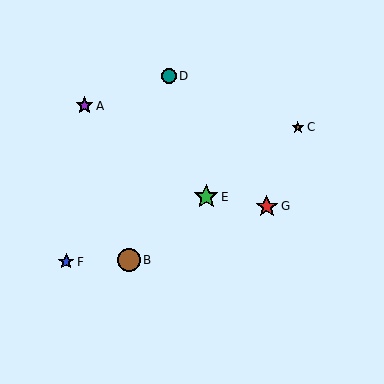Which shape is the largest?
The green star (labeled E) is the largest.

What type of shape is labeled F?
Shape F is a blue star.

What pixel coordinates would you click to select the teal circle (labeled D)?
Click at (169, 76) to select the teal circle D.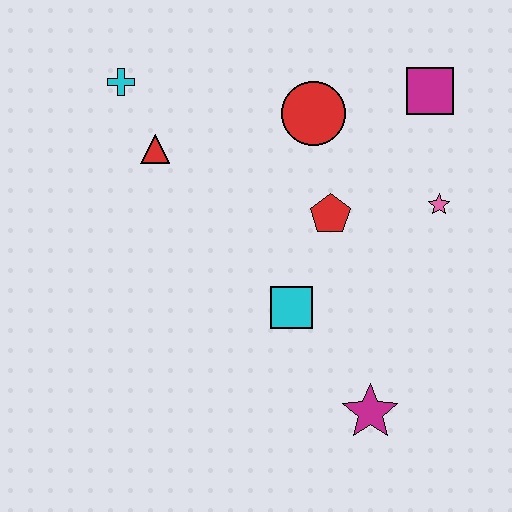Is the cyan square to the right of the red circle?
No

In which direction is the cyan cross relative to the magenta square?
The cyan cross is to the left of the magenta square.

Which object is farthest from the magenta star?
The cyan cross is farthest from the magenta star.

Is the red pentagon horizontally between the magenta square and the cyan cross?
Yes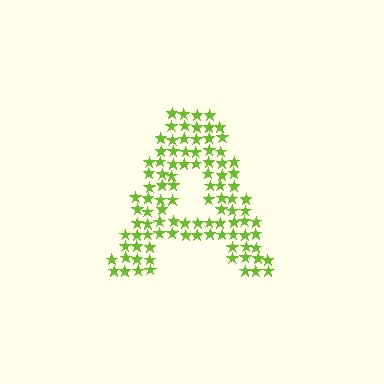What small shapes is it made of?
It is made of small stars.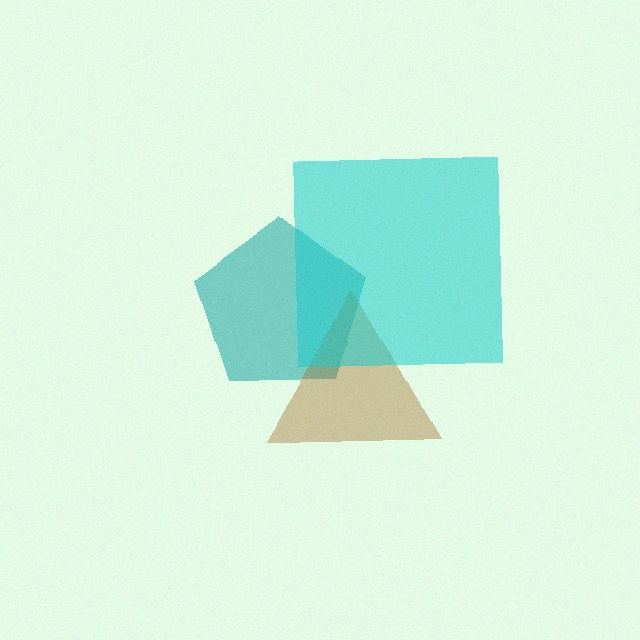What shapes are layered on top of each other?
The layered shapes are: a teal pentagon, a brown triangle, a cyan square.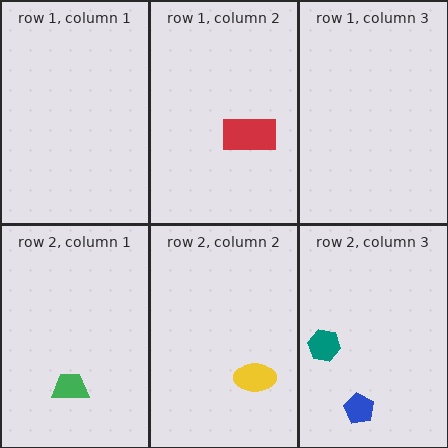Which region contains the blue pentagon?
The row 2, column 3 region.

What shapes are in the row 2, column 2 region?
The yellow ellipse.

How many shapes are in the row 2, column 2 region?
1.